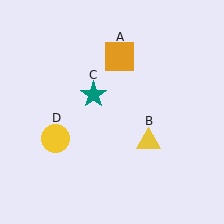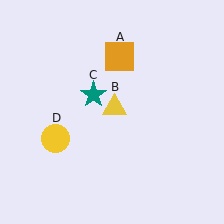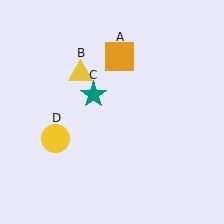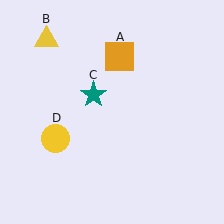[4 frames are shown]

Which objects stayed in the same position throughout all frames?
Orange square (object A) and teal star (object C) and yellow circle (object D) remained stationary.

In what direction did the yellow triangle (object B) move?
The yellow triangle (object B) moved up and to the left.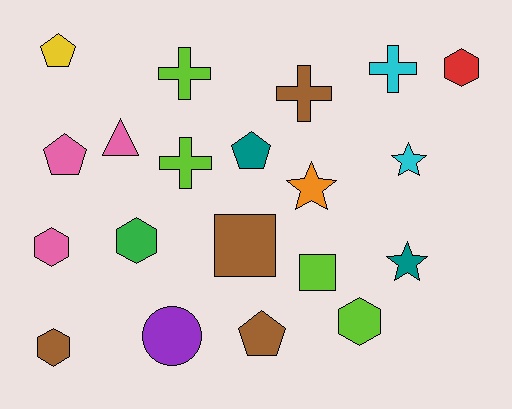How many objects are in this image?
There are 20 objects.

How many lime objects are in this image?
There are 4 lime objects.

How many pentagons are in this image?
There are 4 pentagons.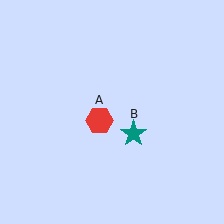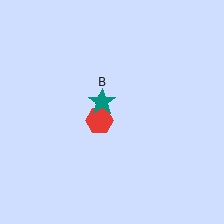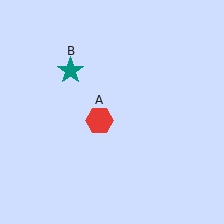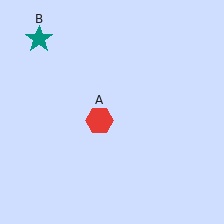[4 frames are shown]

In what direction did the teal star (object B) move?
The teal star (object B) moved up and to the left.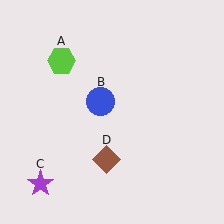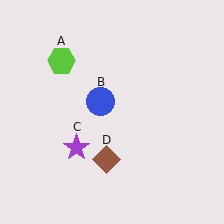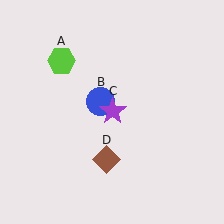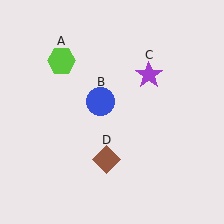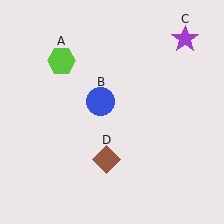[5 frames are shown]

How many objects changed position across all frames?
1 object changed position: purple star (object C).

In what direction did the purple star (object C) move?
The purple star (object C) moved up and to the right.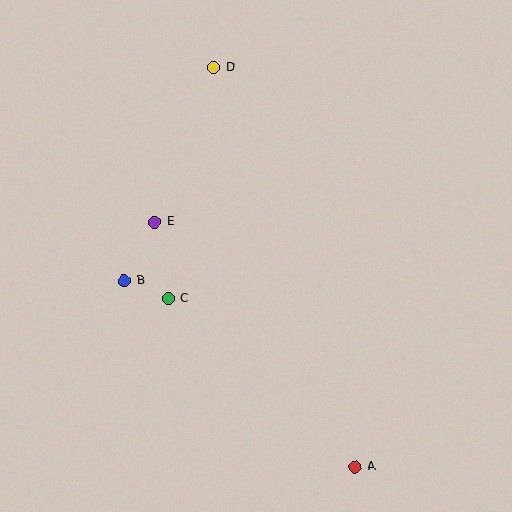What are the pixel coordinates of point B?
Point B is at (124, 281).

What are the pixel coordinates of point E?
Point E is at (155, 222).